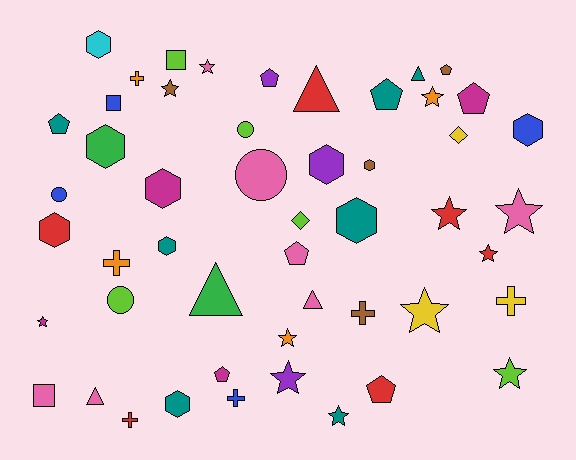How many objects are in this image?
There are 50 objects.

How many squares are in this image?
There are 3 squares.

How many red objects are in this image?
There are 6 red objects.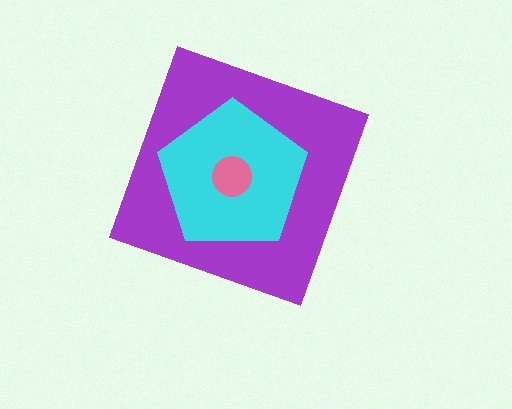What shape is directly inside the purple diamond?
The cyan pentagon.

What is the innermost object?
The pink circle.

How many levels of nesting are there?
3.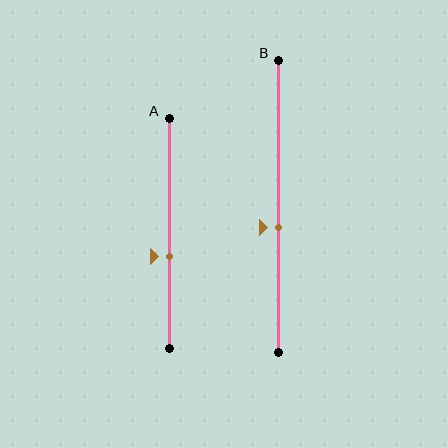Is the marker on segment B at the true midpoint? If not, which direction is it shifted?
No, the marker on segment B is shifted downward by about 7% of the segment length.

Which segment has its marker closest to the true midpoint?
Segment B has its marker closest to the true midpoint.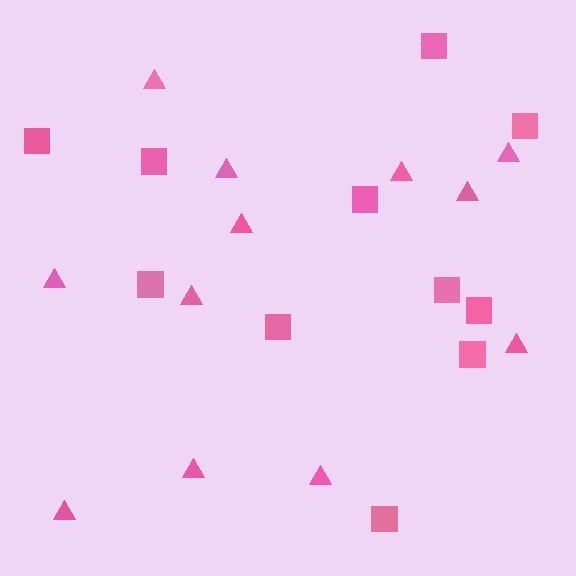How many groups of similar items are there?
There are 2 groups: one group of triangles (12) and one group of squares (11).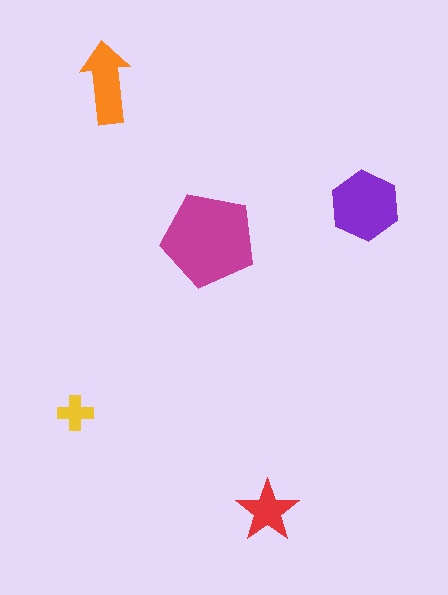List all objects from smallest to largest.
The yellow cross, the red star, the orange arrow, the purple hexagon, the magenta pentagon.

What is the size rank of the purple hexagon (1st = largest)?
2nd.